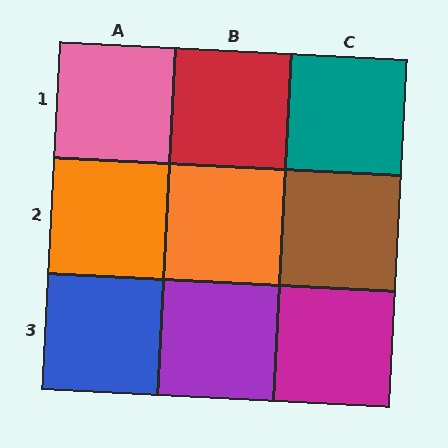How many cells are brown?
1 cell is brown.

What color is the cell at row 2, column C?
Brown.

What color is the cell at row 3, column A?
Blue.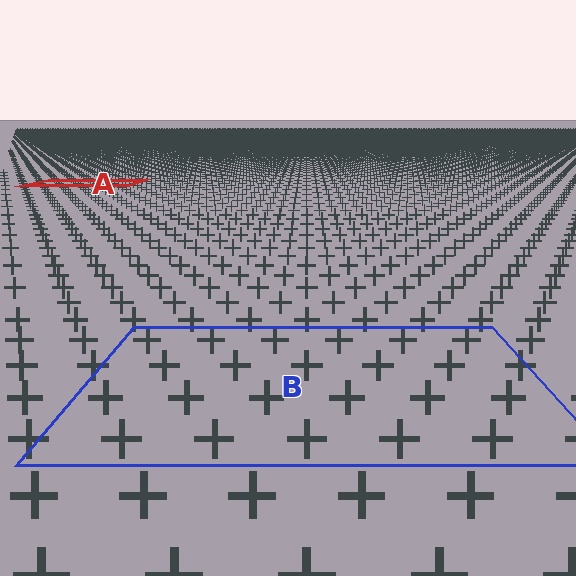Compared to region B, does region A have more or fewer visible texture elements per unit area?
Region A has more texture elements per unit area — they are packed more densely because it is farther away.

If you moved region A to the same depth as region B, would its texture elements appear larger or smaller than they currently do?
They would appear larger. At a closer depth, the same texture elements are projected at a bigger on-screen size.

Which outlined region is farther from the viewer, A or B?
Region A is farther from the viewer — the texture elements inside it appear smaller and more densely packed.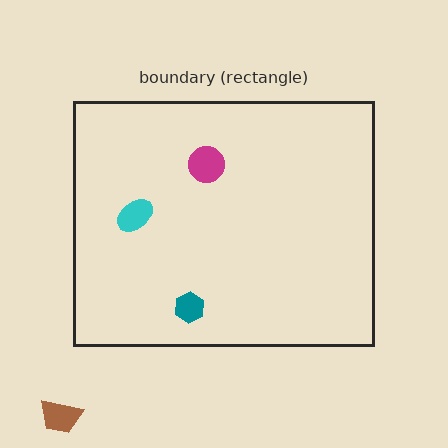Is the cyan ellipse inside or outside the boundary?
Inside.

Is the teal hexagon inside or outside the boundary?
Inside.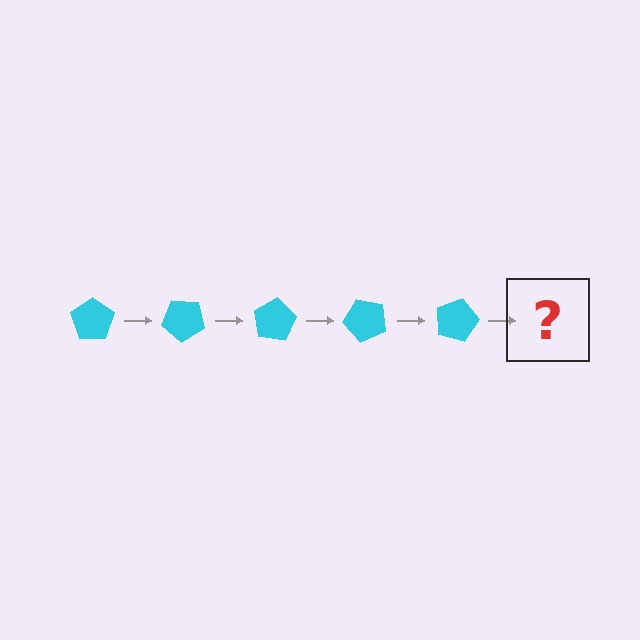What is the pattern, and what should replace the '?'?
The pattern is that the pentagon rotates 40 degrees each step. The '?' should be a cyan pentagon rotated 200 degrees.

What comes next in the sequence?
The next element should be a cyan pentagon rotated 200 degrees.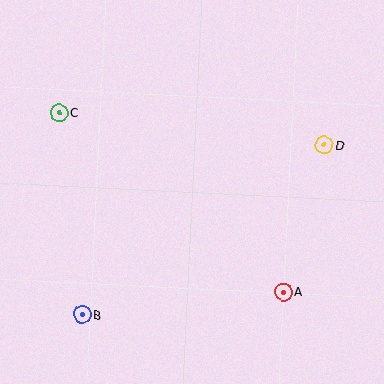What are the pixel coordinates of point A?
Point A is at (283, 292).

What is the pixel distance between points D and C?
The distance between D and C is 267 pixels.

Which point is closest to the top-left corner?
Point C is closest to the top-left corner.